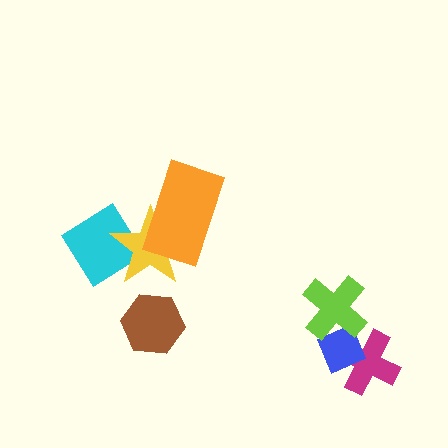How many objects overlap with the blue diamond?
2 objects overlap with the blue diamond.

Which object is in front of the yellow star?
The orange rectangle is in front of the yellow star.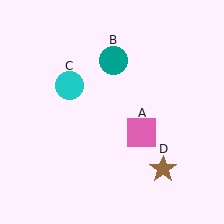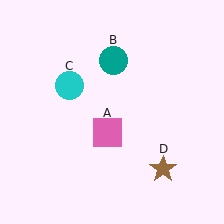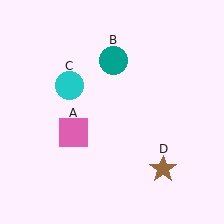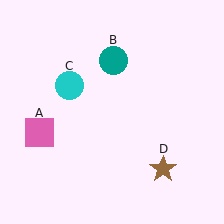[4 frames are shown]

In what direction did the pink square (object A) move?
The pink square (object A) moved left.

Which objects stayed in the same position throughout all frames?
Teal circle (object B) and cyan circle (object C) and brown star (object D) remained stationary.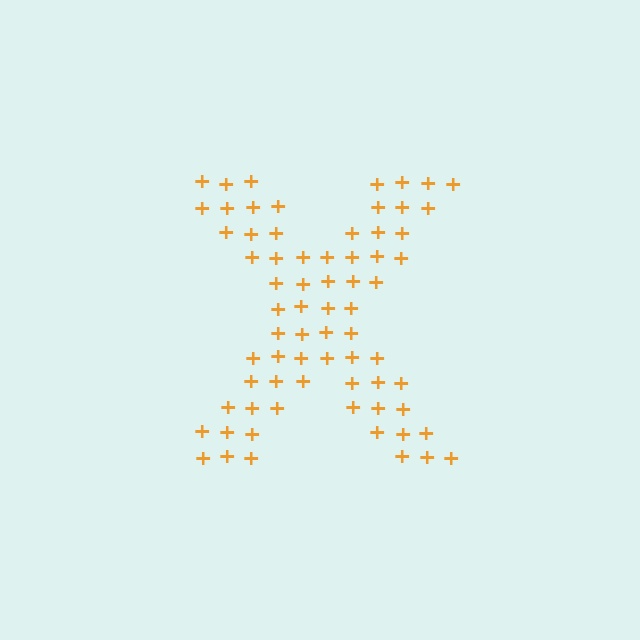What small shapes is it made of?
It is made of small plus signs.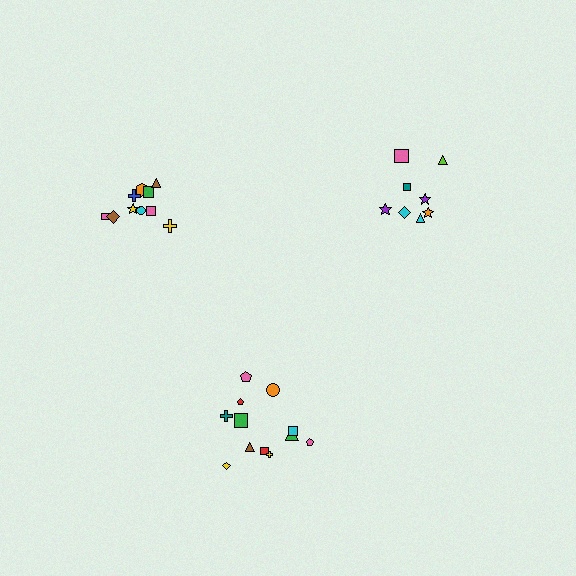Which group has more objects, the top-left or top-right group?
The top-left group.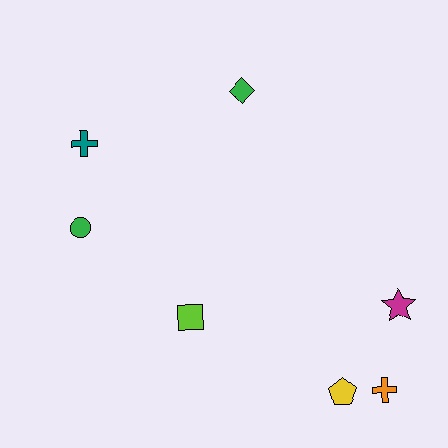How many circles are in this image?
There is 1 circle.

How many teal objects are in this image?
There is 1 teal object.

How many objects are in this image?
There are 7 objects.